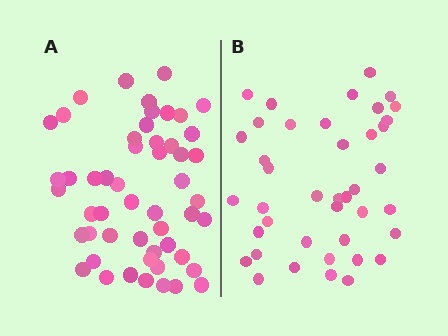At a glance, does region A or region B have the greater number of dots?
Region A (the left region) has more dots.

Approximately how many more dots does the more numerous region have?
Region A has roughly 12 or so more dots than region B.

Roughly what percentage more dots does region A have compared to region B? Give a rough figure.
About 25% more.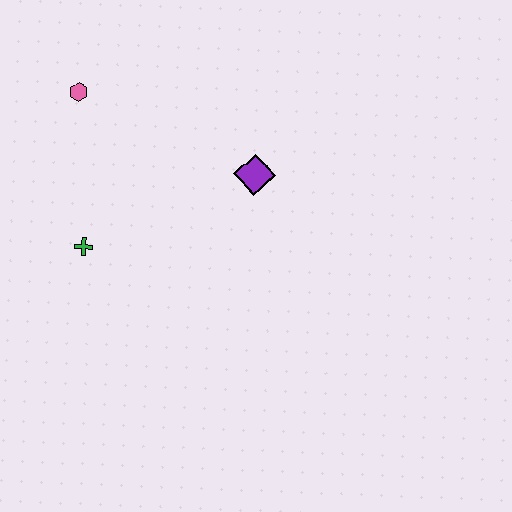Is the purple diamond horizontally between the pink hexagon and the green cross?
No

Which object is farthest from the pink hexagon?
The purple diamond is farthest from the pink hexagon.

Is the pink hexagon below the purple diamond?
No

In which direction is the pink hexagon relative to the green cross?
The pink hexagon is above the green cross.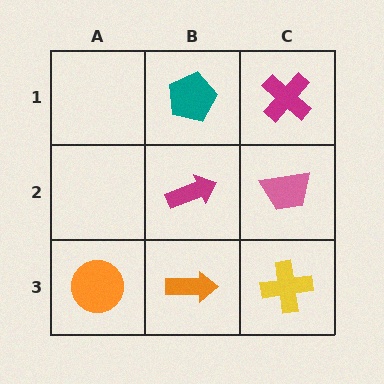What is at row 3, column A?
An orange circle.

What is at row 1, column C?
A magenta cross.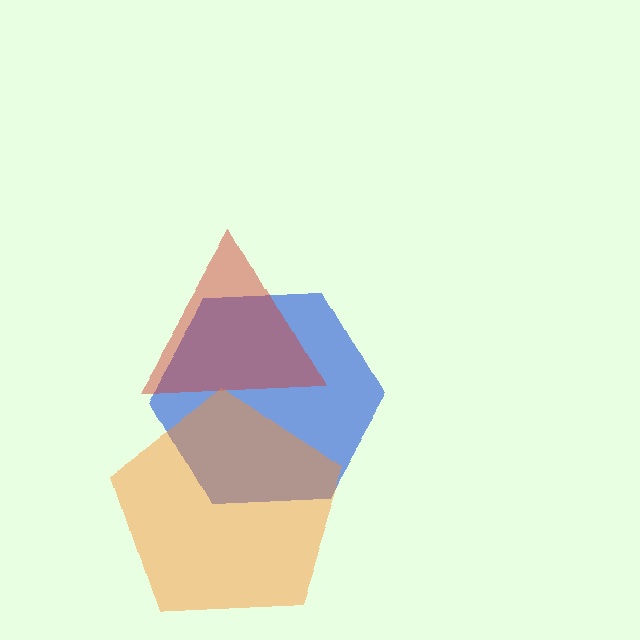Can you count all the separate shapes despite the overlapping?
Yes, there are 3 separate shapes.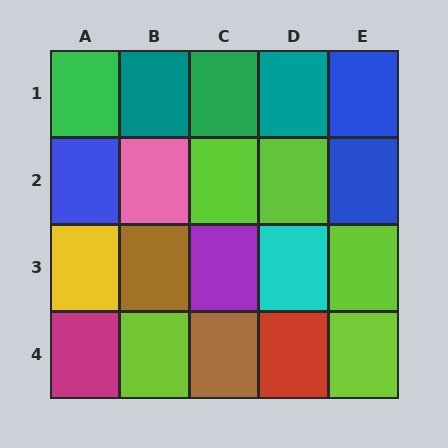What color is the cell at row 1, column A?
Green.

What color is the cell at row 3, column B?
Brown.